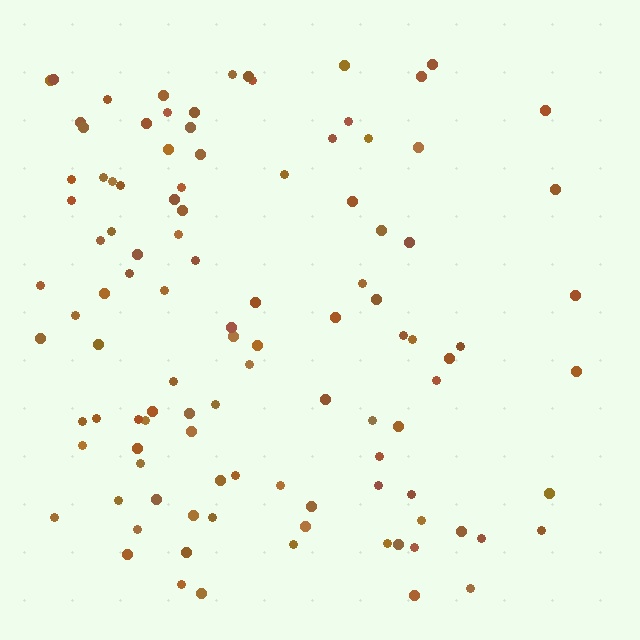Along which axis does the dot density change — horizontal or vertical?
Horizontal.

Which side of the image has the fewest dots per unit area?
The right.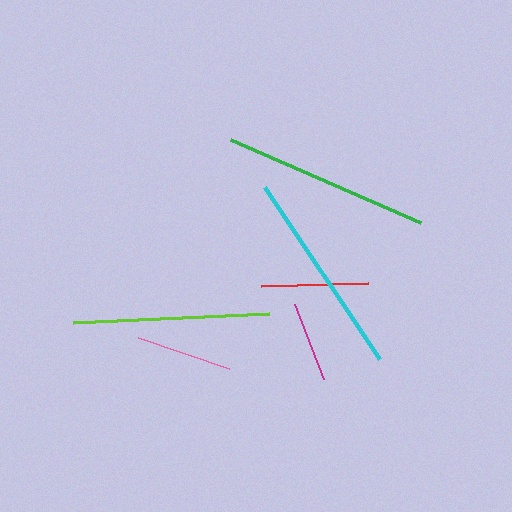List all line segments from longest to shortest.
From longest to shortest: green, cyan, lime, red, pink, magenta.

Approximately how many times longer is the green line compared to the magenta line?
The green line is approximately 2.6 times the length of the magenta line.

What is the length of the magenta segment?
The magenta segment is approximately 80 pixels long.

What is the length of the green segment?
The green segment is approximately 208 pixels long.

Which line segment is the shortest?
The magenta line is the shortest at approximately 80 pixels.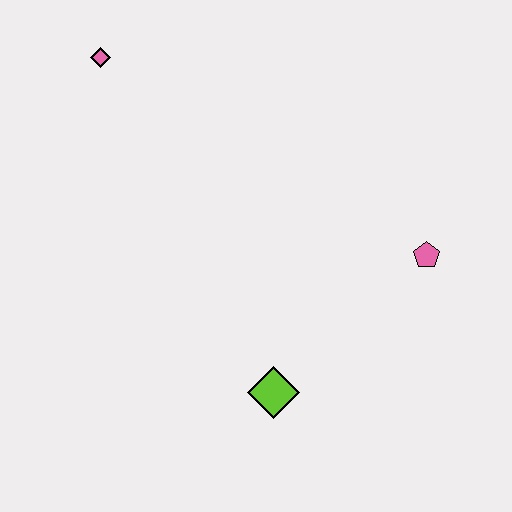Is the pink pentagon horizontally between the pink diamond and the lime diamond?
No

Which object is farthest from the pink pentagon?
The pink diamond is farthest from the pink pentagon.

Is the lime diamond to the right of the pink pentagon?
No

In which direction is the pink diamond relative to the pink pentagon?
The pink diamond is to the left of the pink pentagon.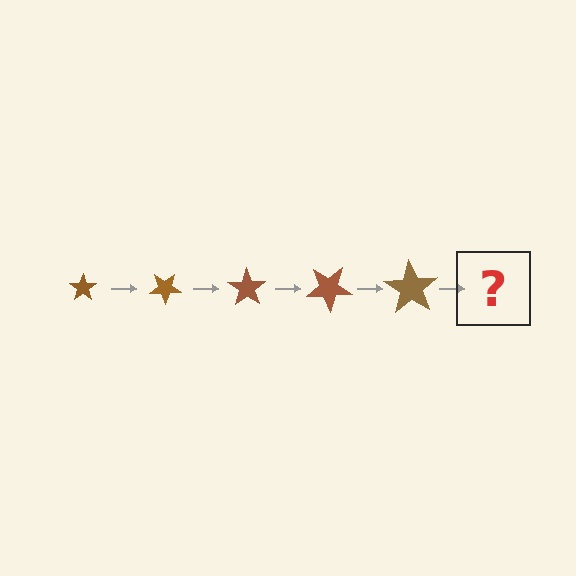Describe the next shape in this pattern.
It should be a star, larger than the previous one and rotated 175 degrees from the start.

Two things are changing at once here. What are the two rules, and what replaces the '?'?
The two rules are that the star grows larger each step and it rotates 35 degrees each step. The '?' should be a star, larger than the previous one and rotated 175 degrees from the start.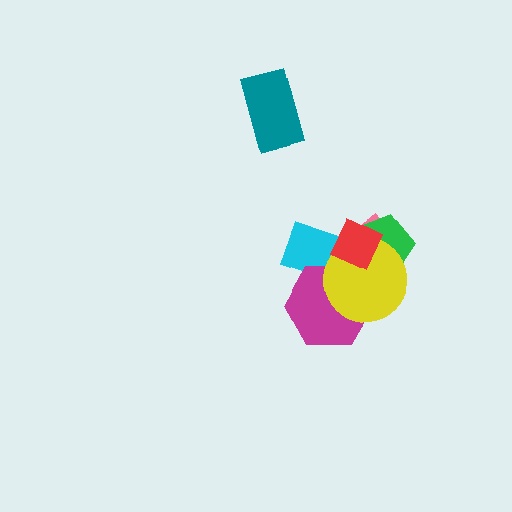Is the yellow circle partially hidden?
Yes, it is partially covered by another shape.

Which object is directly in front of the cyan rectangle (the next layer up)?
The magenta hexagon is directly in front of the cyan rectangle.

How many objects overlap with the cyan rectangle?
5 objects overlap with the cyan rectangle.